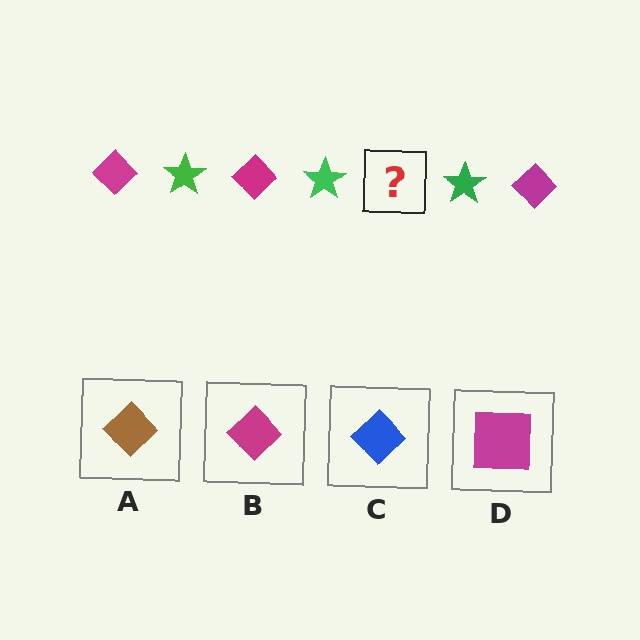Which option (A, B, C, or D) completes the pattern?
B.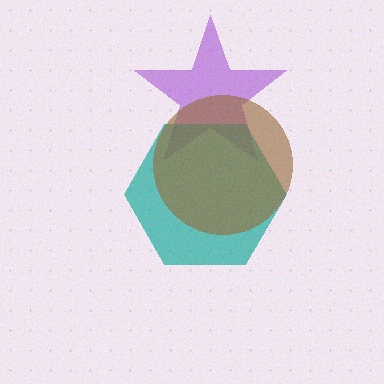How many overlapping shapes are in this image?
There are 3 overlapping shapes in the image.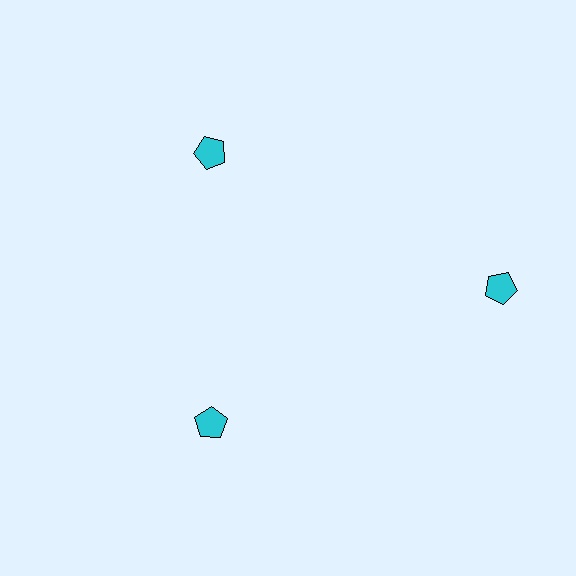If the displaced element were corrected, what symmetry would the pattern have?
It would have 3-fold rotational symmetry — the pattern would map onto itself every 120 degrees.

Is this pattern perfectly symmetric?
No. The 3 cyan pentagons are arranged in a ring, but one element near the 3 o'clock position is pushed outward from the center, breaking the 3-fold rotational symmetry.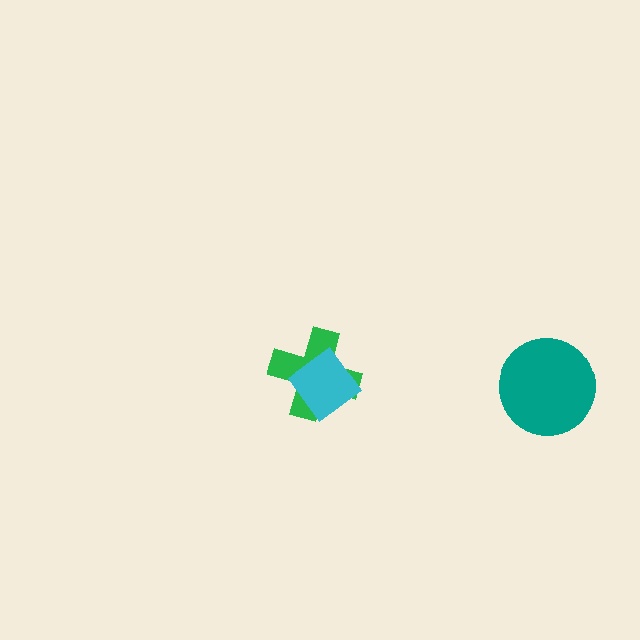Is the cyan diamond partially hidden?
No, no other shape covers it.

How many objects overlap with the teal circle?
0 objects overlap with the teal circle.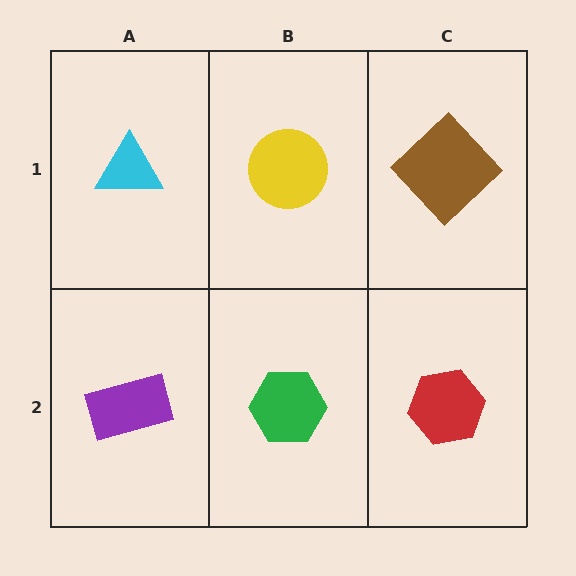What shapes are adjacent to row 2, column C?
A brown diamond (row 1, column C), a green hexagon (row 2, column B).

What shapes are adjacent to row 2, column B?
A yellow circle (row 1, column B), a purple rectangle (row 2, column A), a red hexagon (row 2, column C).